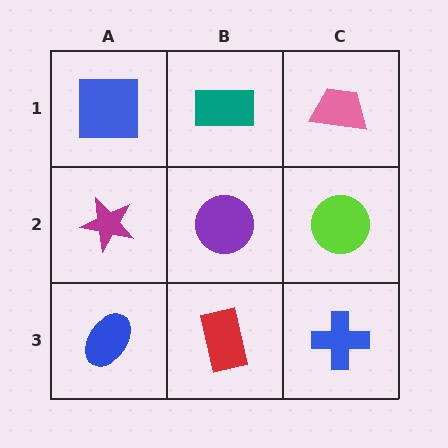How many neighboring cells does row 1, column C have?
2.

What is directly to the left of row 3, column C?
A red rectangle.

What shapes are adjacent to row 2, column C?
A pink trapezoid (row 1, column C), a blue cross (row 3, column C), a purple circle (row 2, column B).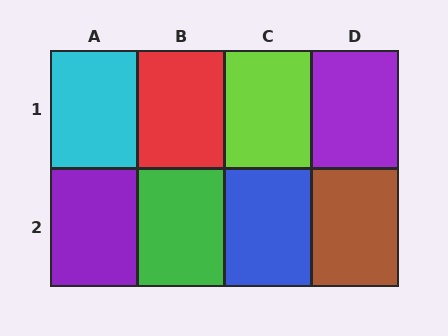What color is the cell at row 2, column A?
Purple.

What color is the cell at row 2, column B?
Green.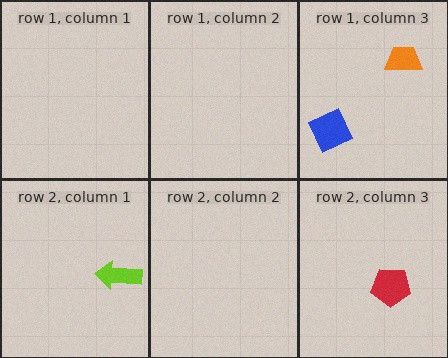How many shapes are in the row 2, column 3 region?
1.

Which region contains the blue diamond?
The row 1, column 3 region.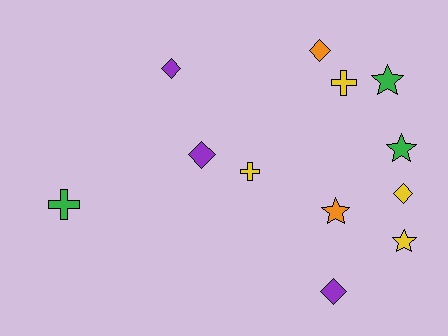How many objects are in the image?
There are 12 objects.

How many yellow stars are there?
There is 1 yellow star.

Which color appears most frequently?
Yellow, with 4 objects.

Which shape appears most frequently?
Diamond, with 5 objects.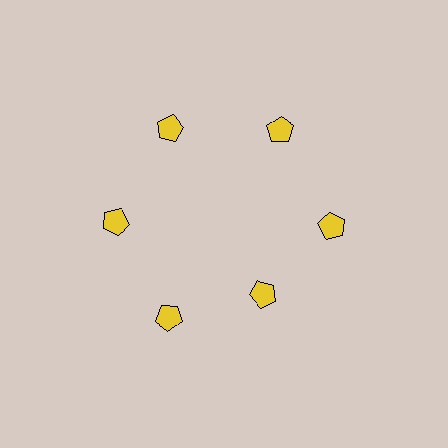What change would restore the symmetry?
The symmetry would be restored by moving it outward, back onto the ring so that all 6 pentagons sit at equal angles and equal distance from the center.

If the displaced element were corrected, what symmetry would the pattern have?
It would have 6-fold rotational symmetry — the pattern would map onto itself every 60 degrees.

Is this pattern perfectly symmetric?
No. The 6 yellow pentagons are arranged in a ring, but one element near the 5 o'clock position is pulled inward toward the center, breaking the 6-fold rotational symmetry.